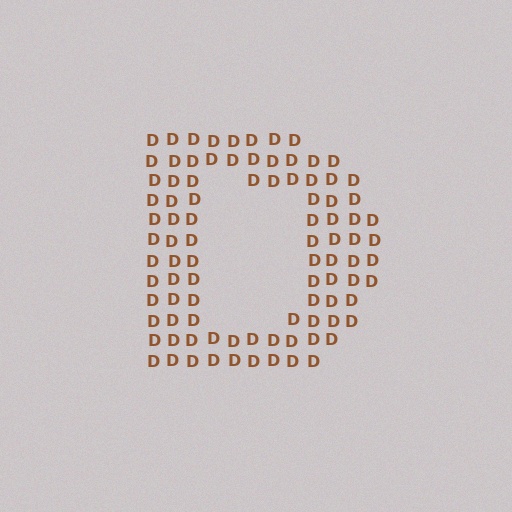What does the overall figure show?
The overall figure shows the letter D.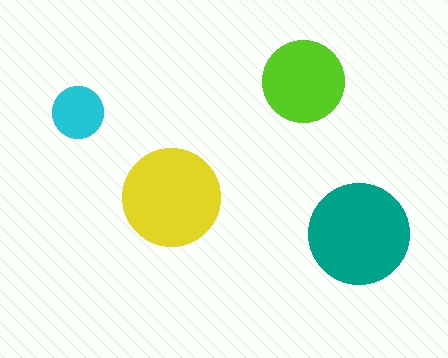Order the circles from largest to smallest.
the teal one, the yellow one, the lime one, the cyan one.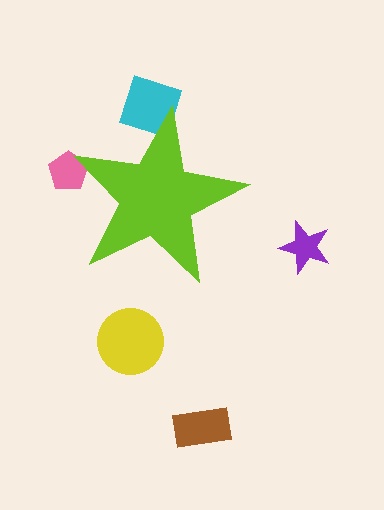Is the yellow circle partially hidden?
No, the yellow circle is fully visible.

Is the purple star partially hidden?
No, the purple star is fully visible.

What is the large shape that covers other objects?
A lime star.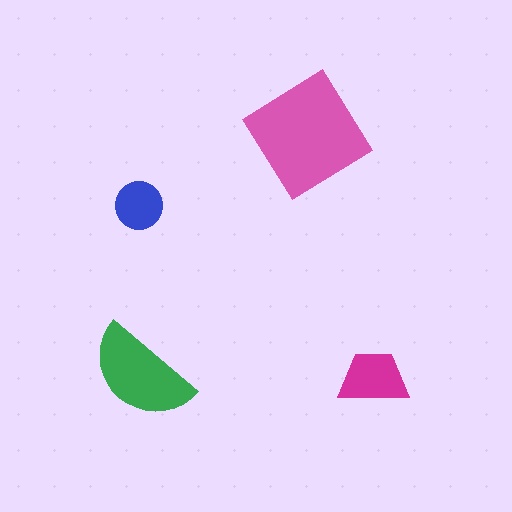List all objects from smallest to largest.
The blue circle, the magenta trapezoid, the green semicircle, the pink diamond.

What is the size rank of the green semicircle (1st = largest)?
2nd.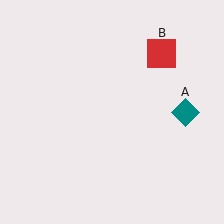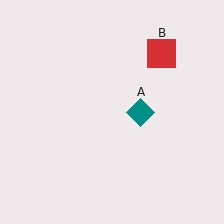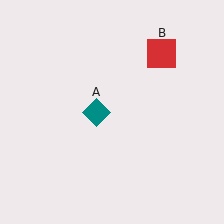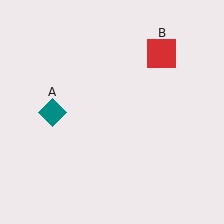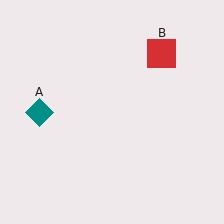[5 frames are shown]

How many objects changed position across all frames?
1 object changed position: teal diamond (object A).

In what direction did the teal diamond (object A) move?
The teal diamond (object A) moved left.